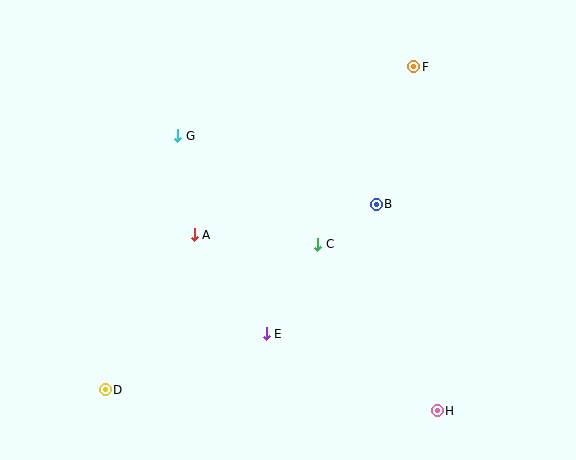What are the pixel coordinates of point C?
Point C is at (318, 244).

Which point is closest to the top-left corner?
Point G is closest to the top-left corner.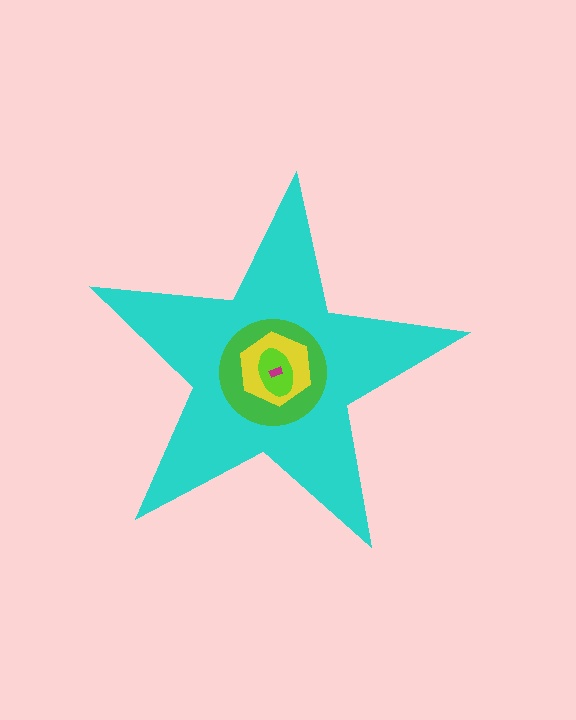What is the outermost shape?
The cyan star.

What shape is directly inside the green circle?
The yellow hexagon.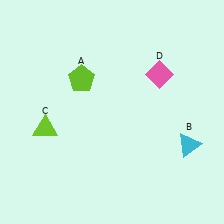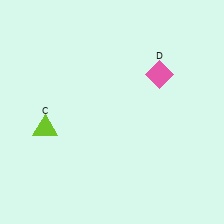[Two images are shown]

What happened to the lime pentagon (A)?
The lime pentagon (A) was removed in Image 2. It was in the top-left area of Image 1.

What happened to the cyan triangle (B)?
The cyan triangle (B) was removed in Image 2. It was in the bottom-right area of Image 1.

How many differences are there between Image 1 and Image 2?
There are 2 differences between the two images.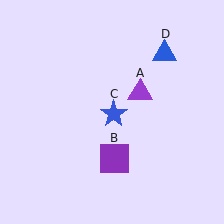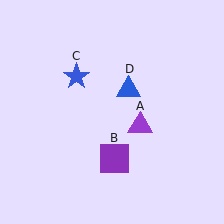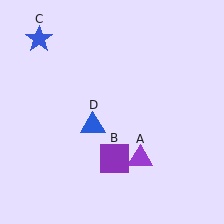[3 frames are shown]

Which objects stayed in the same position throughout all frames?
Purple square (object B) remained stationary.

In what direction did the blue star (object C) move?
The blue star (object C) moved up and to the left.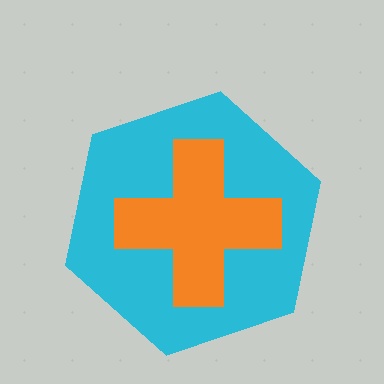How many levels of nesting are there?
2.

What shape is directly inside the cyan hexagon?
The orange cross.